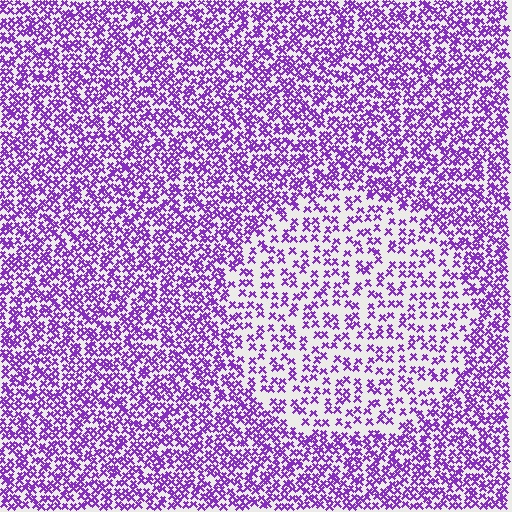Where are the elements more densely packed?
The elements are more densely packed outside the circle boundary.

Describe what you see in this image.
The image contains small purple elements arranged at two different densities. A circle-shaped region is visible where the elements are less densely packed than the surrounding area.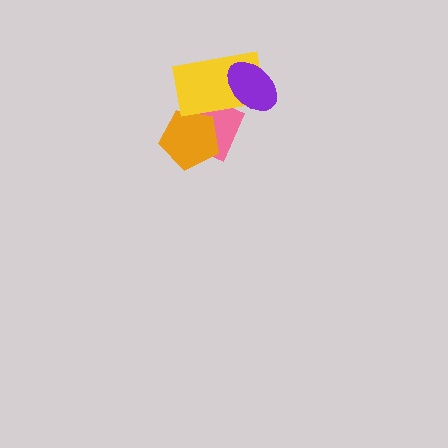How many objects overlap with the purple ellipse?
2 objects overlap with the purple ellipse.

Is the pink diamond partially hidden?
Yes, it is partially covered by another shape.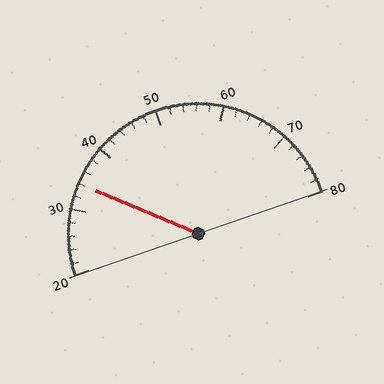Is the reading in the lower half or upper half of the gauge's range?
The reading is in the lower half of the range (20 to 80).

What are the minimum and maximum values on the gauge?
The gauge ranges from 20 to 80.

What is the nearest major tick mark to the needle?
The nearest major tick mark is 30.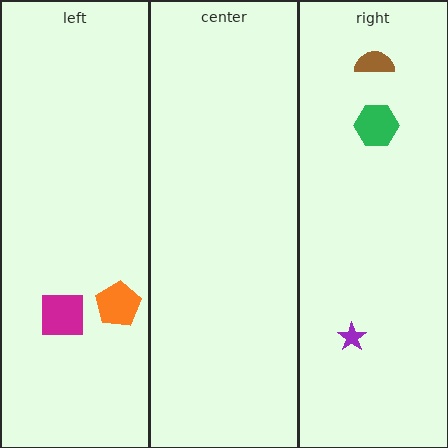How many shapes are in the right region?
3.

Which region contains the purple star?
The right region.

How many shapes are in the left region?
2.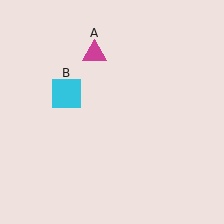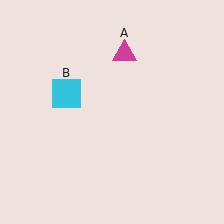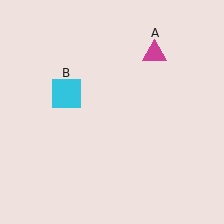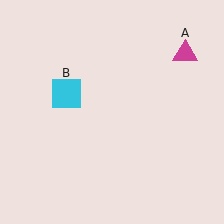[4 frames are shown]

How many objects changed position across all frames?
1 object changed position: magenta triangle (object A).